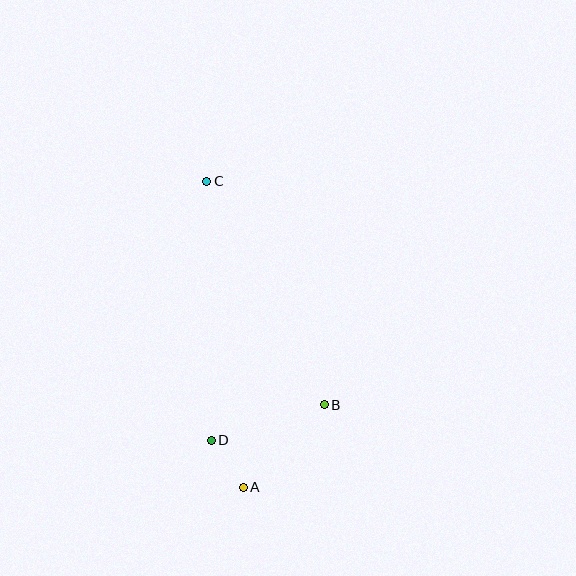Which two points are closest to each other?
Points A and D are closest to each other.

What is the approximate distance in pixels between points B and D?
The distance between B and D is approximately 119 pixels.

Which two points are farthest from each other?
Points A and C are farthest from each other.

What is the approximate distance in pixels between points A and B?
The distance between A and B is approximately 116 pixels.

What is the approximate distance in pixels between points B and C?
The distance between B and C is approximately 253 pixels.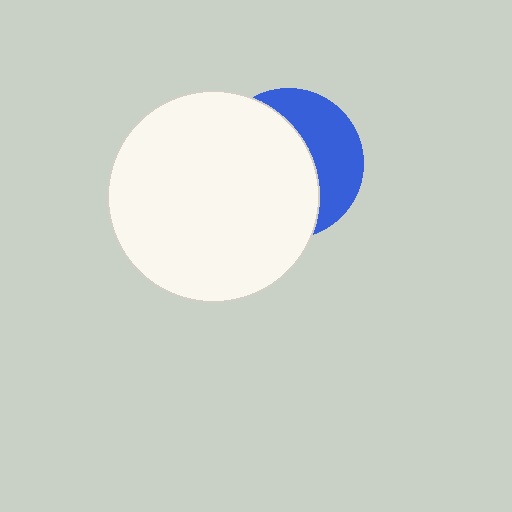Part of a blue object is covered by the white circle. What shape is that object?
It is a circle.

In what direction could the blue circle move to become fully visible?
The blue circle could move right. That would shift it out from behind the white circle entirely.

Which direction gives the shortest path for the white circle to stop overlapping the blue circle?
Moving left gives the shortest separation.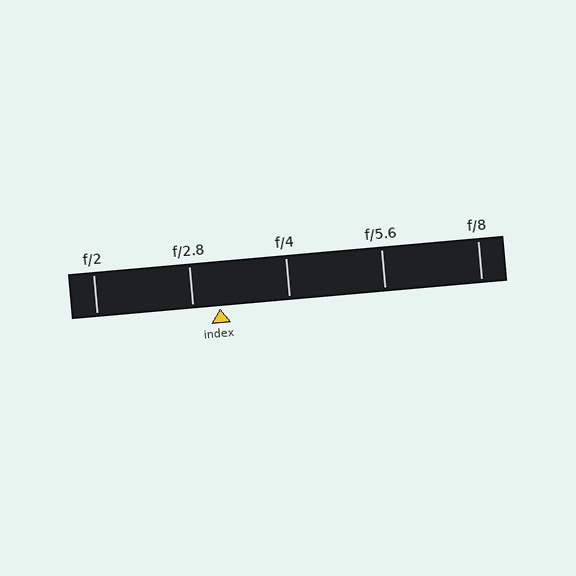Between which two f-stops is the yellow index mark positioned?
The index mark is between f/2.8 and f/4.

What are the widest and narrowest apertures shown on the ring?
The widest aperture shown is f/2 and the narrowest is f/8.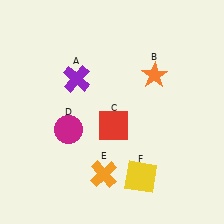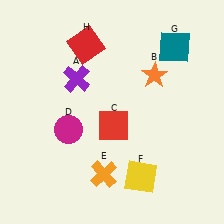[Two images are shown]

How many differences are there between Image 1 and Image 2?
There are 2 differences between the two images.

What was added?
A teal square (G), a red square (H) were added in Image 2.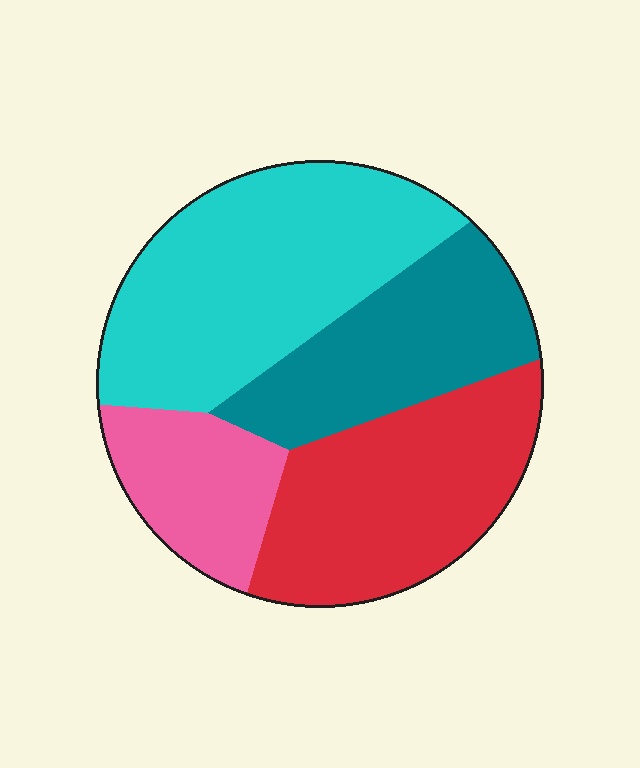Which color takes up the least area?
Pink, at roughly 15%.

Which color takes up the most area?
Cyan, at roughly 35%.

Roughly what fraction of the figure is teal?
Teal covers roughly 20% of the figure.